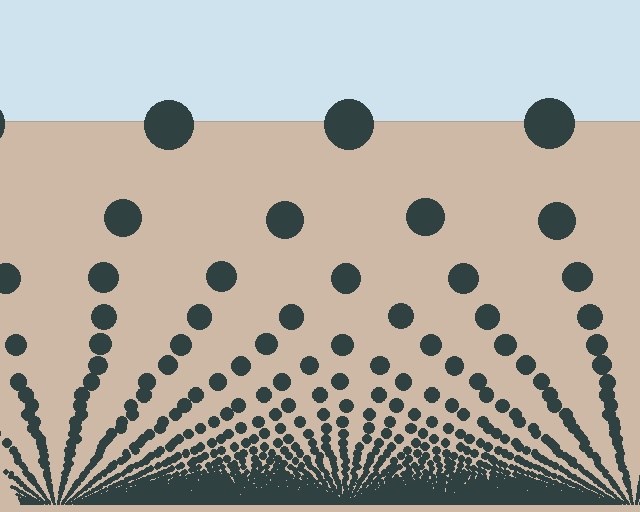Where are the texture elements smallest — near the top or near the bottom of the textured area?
Near the bottom.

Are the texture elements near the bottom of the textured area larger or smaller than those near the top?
Smaller. The gradient is inverted — elements near the bottom are smaller and denser.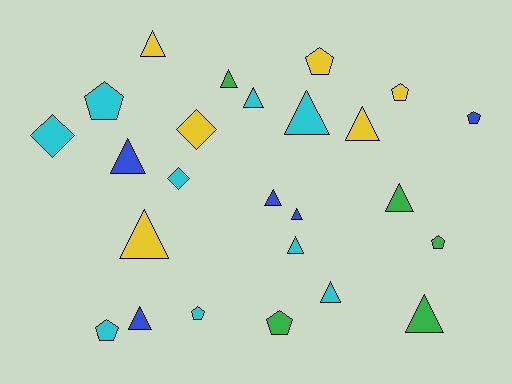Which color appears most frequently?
Cyan, with 9 objects.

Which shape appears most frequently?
Triangle, with 14 objects.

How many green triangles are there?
There are 3 green triangles.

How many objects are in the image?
There are 25 objects.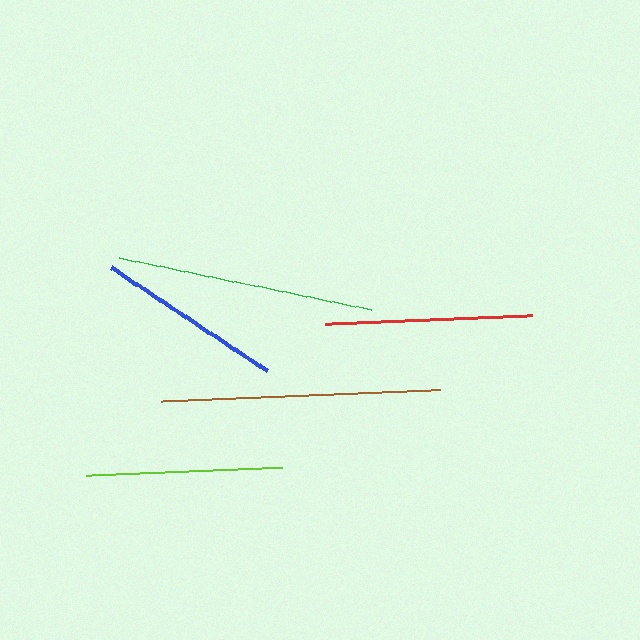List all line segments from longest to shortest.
From longest to shortest: brown, green, red, lime, blue.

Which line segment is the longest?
The brown line is the longest at approximately 280 pixels.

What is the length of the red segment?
The red segment is approximately 208 pixels long.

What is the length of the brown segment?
The brown segment is approximately 280 pixels long.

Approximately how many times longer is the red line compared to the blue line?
The red line is approximately 1.1 times the length of the blue line.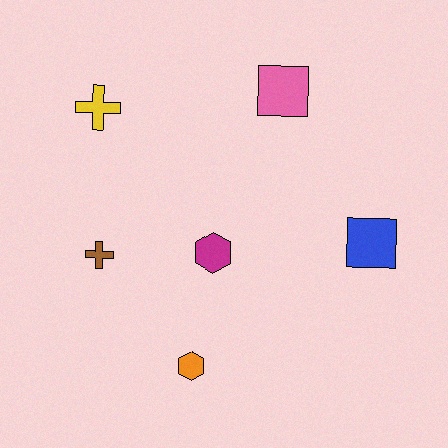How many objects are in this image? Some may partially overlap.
There are 6 objects.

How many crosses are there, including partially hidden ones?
There are 2 crosses.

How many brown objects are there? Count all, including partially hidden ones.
There is 1 brown object.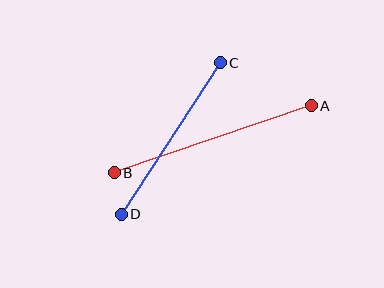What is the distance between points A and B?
The distance is approximately 208 pixels.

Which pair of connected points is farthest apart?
Points A and B are farthest apart.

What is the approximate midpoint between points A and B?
The midpoint is at approximately (213, 139) pixels.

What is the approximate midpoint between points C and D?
The midpoint is at approximately (171, 139) pixels.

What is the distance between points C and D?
The distance is approximately 181 pixels.